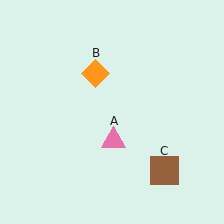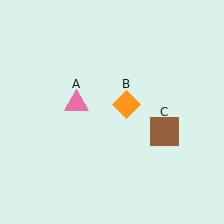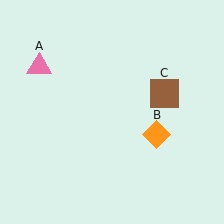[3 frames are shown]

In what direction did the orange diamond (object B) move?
The orange diamond (object B) moved down and to the right.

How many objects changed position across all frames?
3 objects changed position: pink triangle (object A), orange diamond (object B), brown square (object C).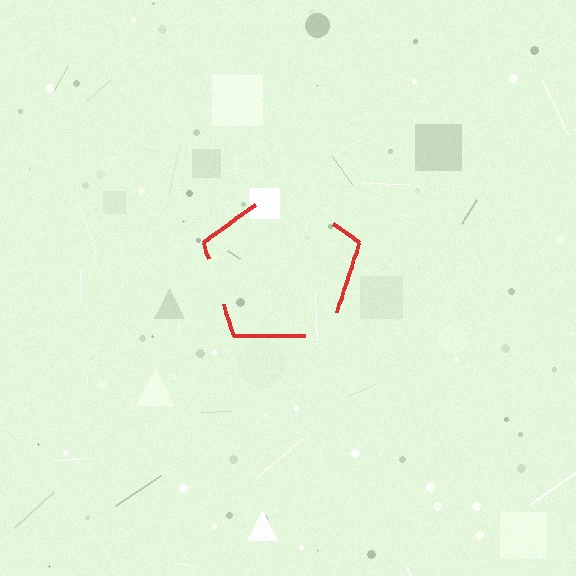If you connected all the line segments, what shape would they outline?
They would outline a pentagon.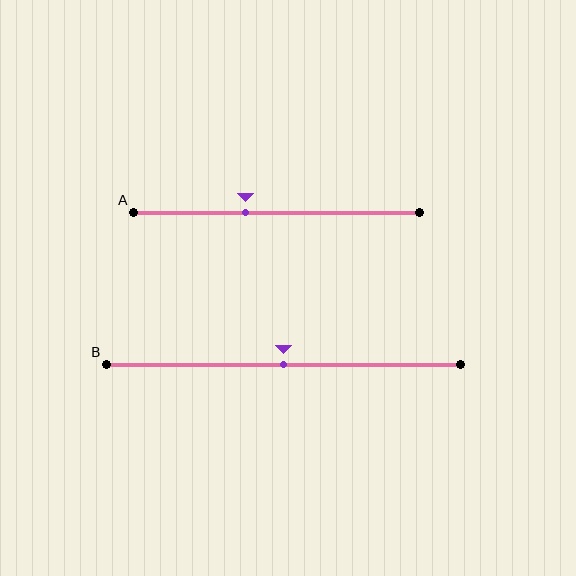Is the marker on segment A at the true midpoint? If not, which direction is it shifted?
No, the marker on segment A is shifted to the left by about 11% of the segment length.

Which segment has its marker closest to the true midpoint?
Segment B has its marker closest to the true midpoint.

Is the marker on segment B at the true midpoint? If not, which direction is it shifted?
Yes, the marker on segment B is at the true midpoint.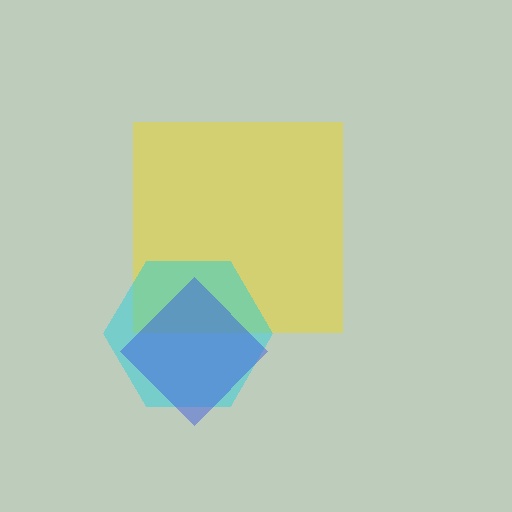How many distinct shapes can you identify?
There are 3 distinct shapes: a yellow square, a cyan hexagon, a blue diamond.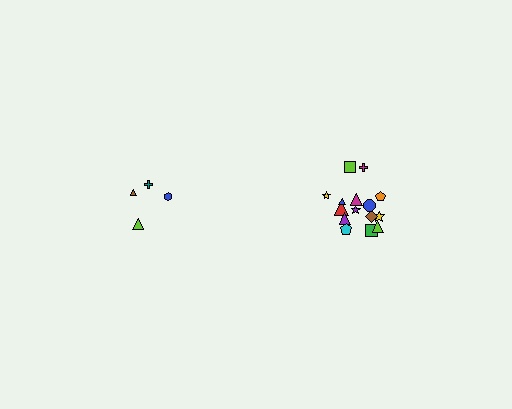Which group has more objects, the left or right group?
The right group.